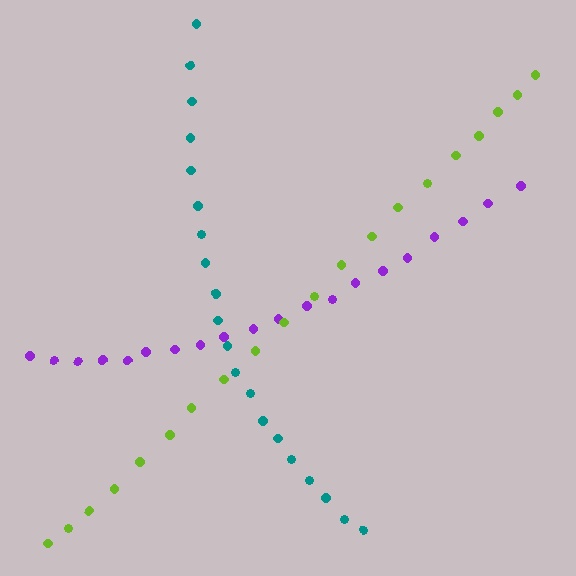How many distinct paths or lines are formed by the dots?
There are 3 distinct paths.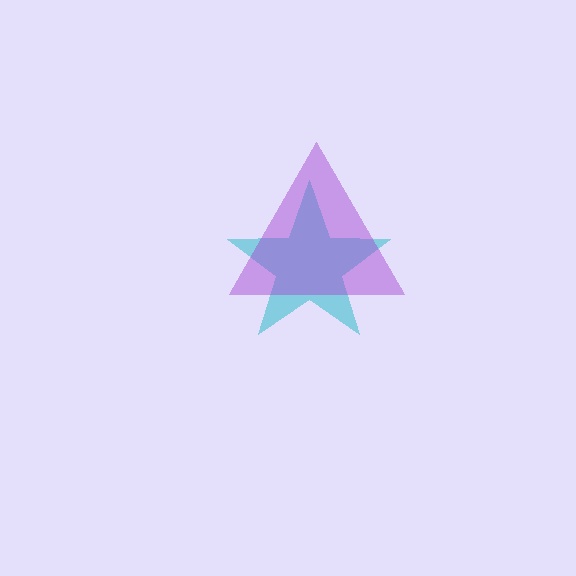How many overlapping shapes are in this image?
There are 2 overlapping shapes in the image.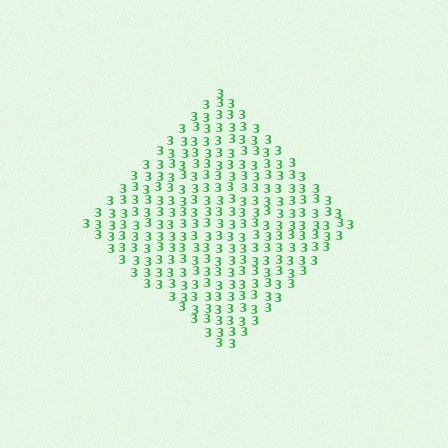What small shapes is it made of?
It is made of small digit 3's.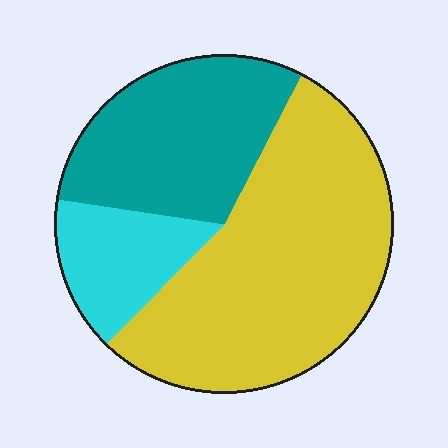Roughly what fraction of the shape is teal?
Teal covers 30% of the shape.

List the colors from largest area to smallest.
From largest to smallest: yellow, teal, cyan.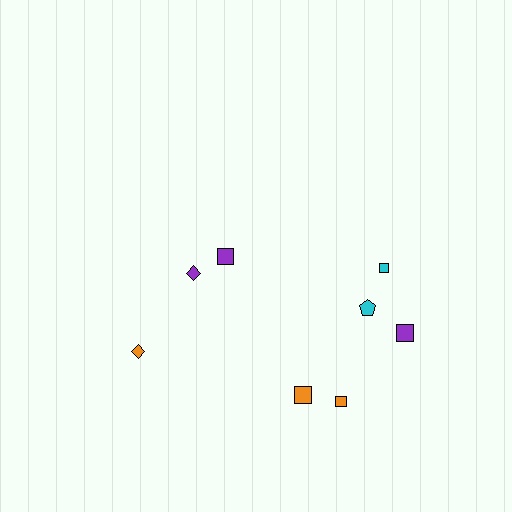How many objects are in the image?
There are 8 objects.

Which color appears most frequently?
Purple, with 3 objects.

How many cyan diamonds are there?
There are no cyan diamonds.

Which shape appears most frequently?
Square, with 5 objects.